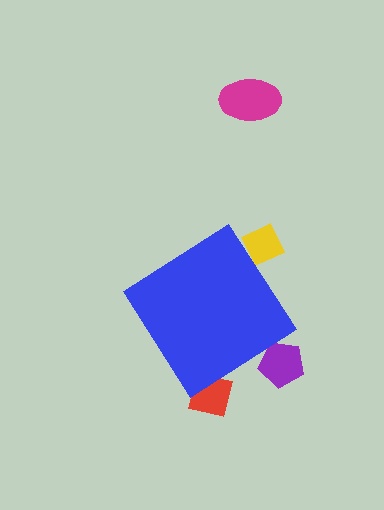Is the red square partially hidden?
Yes, the red square is partially hidden behind the blue diamond.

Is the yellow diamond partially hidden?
Yes, the yellow diamond is partially hidden behind the blue diamond.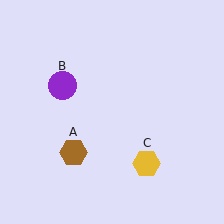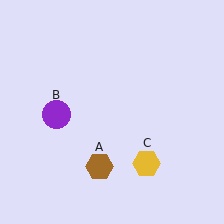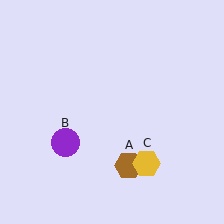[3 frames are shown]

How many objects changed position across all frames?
2 objects changed position: brown hexagon (object A), purple circle (object B).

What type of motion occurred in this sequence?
The brown hexagon (object A), purple circle (object B) rotated counterclockwise around the center of the scene.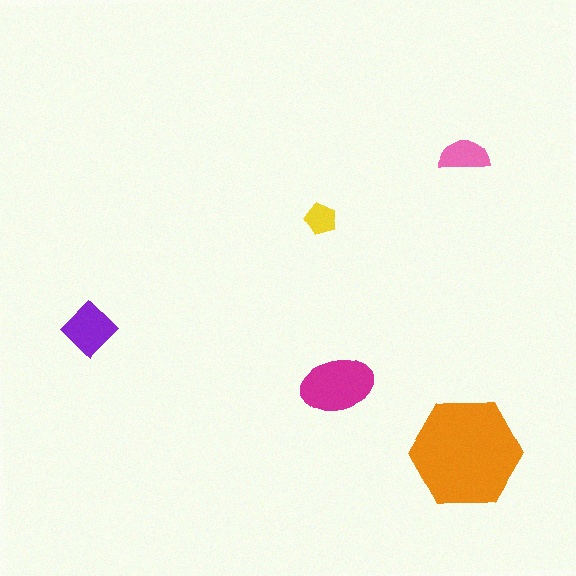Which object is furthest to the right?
The pink semicircle is rightmost.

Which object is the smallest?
The yellow pentagon.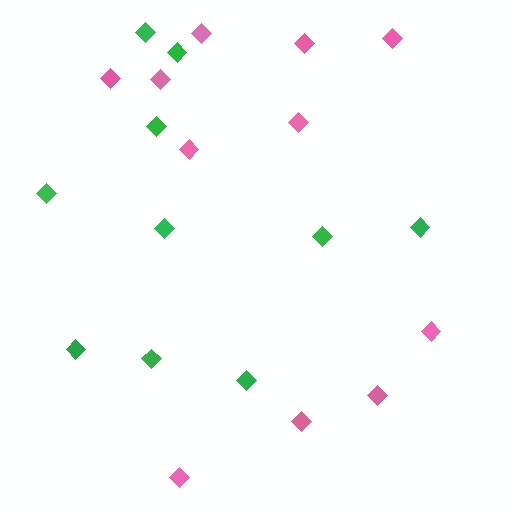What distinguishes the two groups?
There are 2 groups: one group of pink diamonds (11) and one group of green diamonds (10).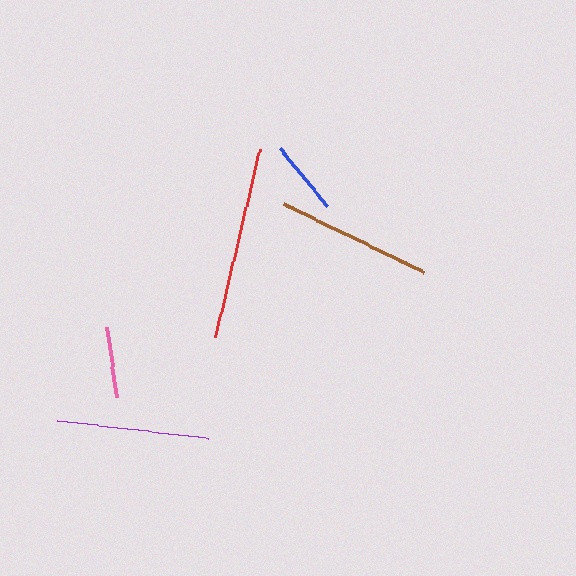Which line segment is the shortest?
The pink line is the shortest at approximately 71 pixels.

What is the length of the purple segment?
The purple segment is approximately 152 pixels long.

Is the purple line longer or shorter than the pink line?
The purple line is longer than the pink line.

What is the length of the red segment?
The red segment is approximately 193 pixels long.